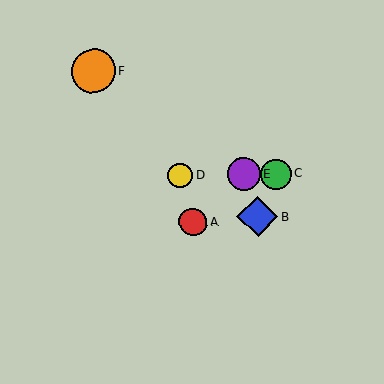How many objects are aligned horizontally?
3 objects (C, D, E) are aligned horizontally.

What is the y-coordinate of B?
Object B is at y≈217.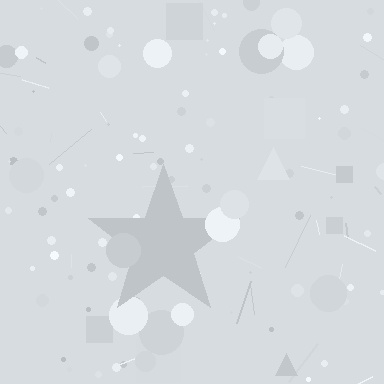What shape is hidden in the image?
A star is hidden in the image.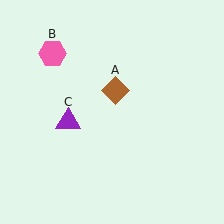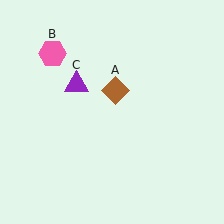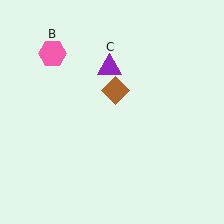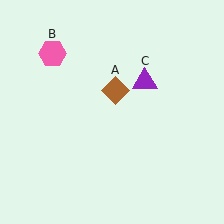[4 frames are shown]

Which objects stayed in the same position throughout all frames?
Brown diamond (object A) and pink hexagon (object B) remained stationary.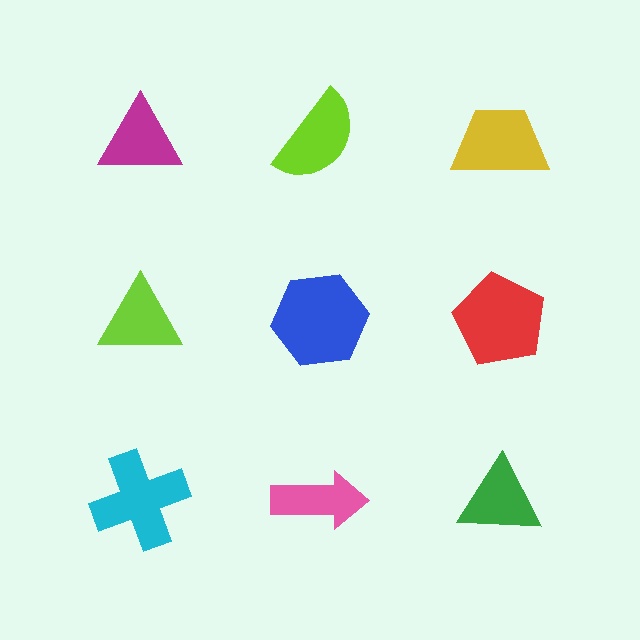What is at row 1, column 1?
A magenta triangle.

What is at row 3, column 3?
A green triangle.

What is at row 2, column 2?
A blue hexagon.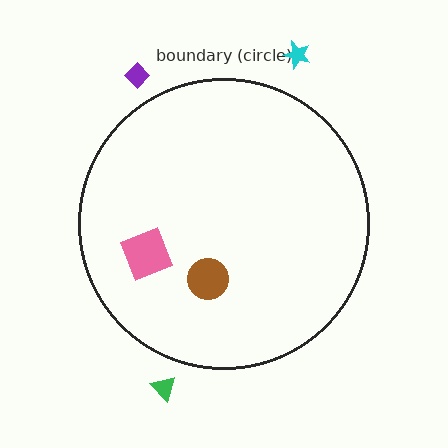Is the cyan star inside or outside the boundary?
Outside.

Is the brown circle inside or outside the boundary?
Inside.